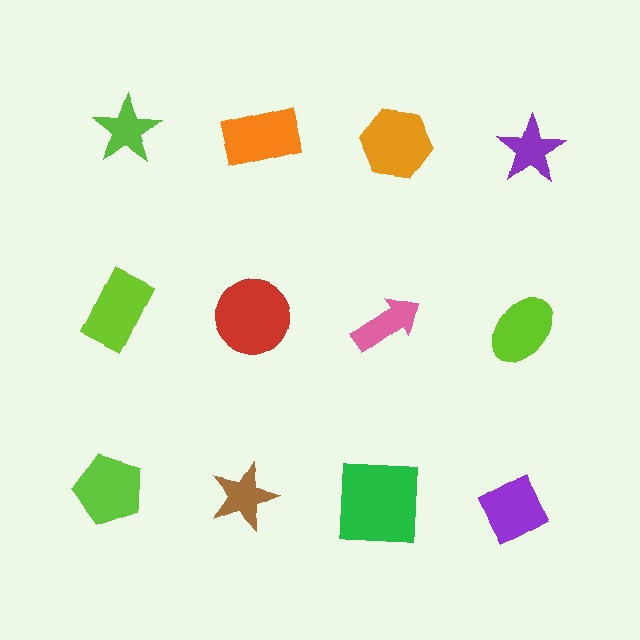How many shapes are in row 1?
4 shapes.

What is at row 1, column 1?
A lime star.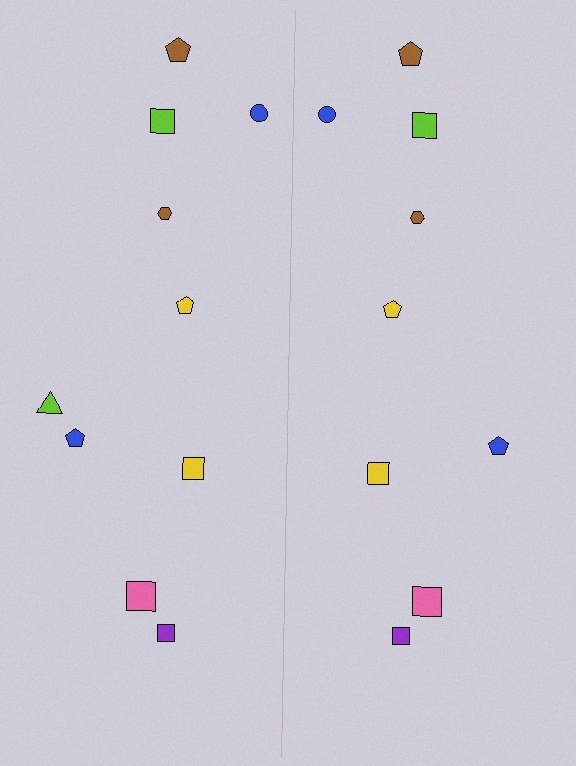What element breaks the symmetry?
A lime triangle is missing from the right side.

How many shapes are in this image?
There are 19 shapes in this image.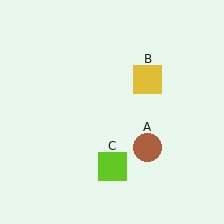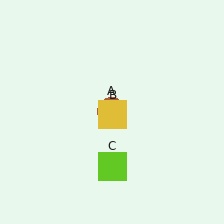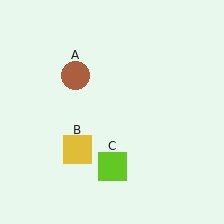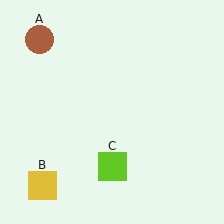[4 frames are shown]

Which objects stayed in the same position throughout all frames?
Lime square (object C) remained stationary.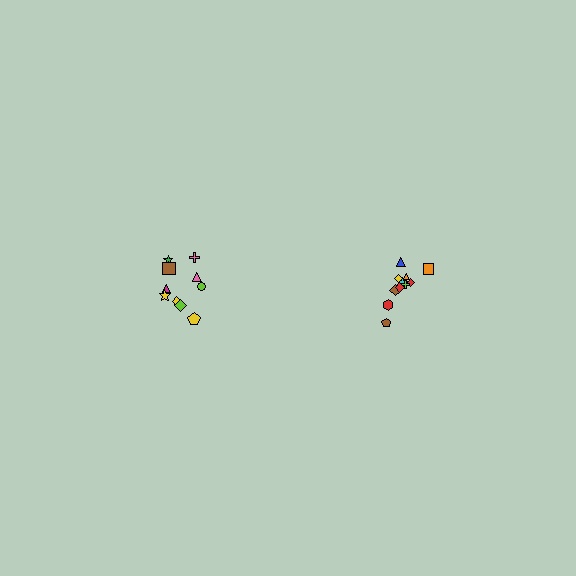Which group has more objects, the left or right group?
The right group.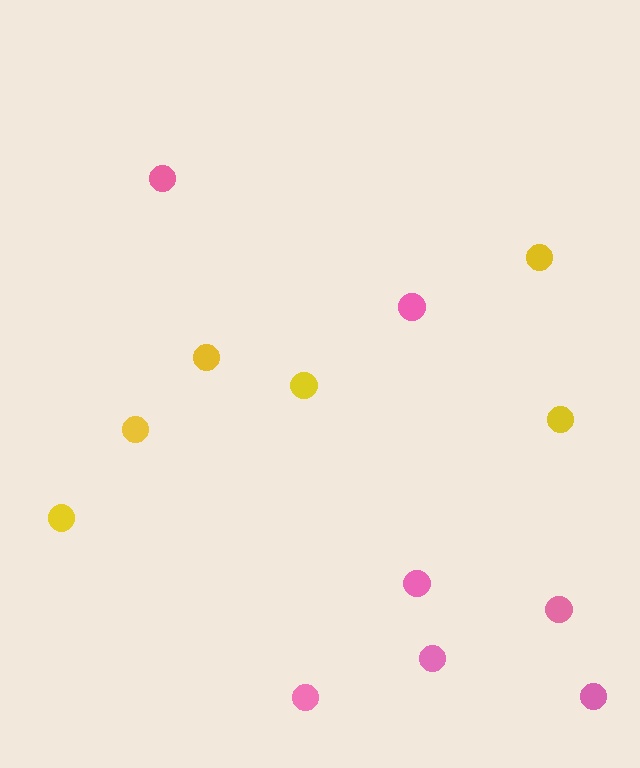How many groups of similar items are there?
There are 2 groups: one group of pink circles (7) and one group of yellow circles (6).